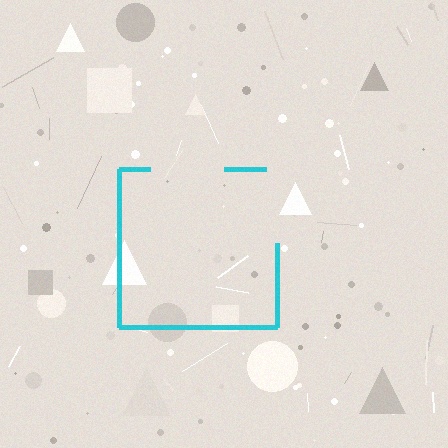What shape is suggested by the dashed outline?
The dashed outline suggests a square.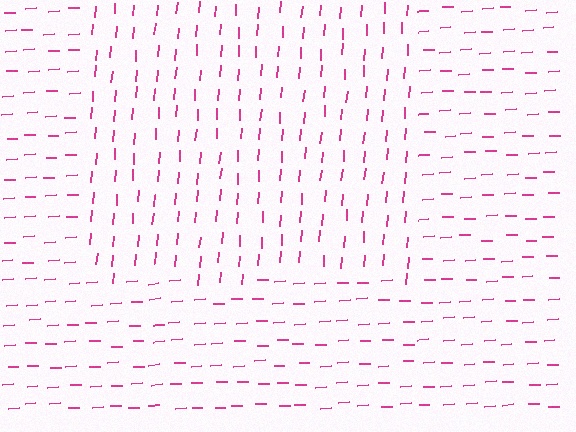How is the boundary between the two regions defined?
The boundary is defined purely by a change in line orientation (approximately 82 degrees difference). All lines are the same color and thickness.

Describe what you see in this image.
The image is filled with small magenta line segments. A rectangle region in the image has lines oriented differently from the surrounding lines, creating a visible texture boundary.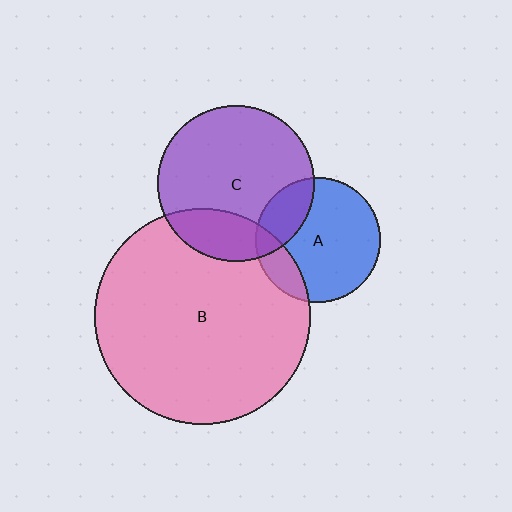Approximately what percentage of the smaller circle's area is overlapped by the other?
Approximately 15%.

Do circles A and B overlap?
Yes.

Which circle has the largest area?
Circle B (pink).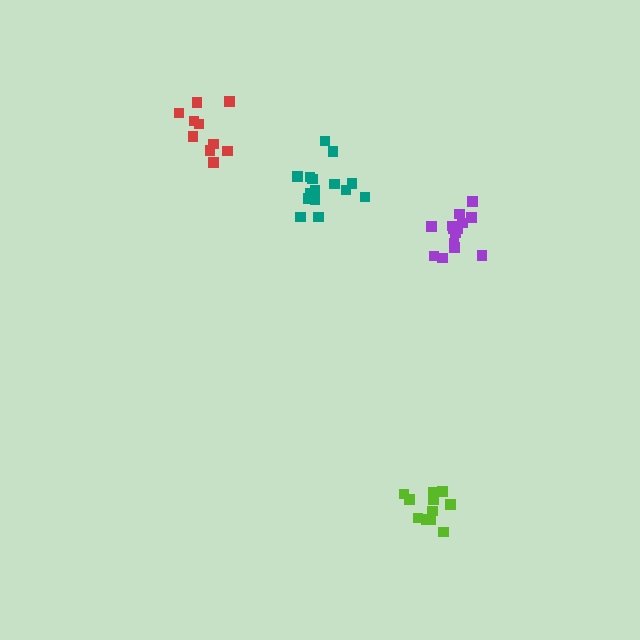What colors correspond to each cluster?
The clusters are colored: purple, red, teal, lime.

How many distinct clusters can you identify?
There are 4 distinct clusters.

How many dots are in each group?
Group 1: 14 dots, Group 2: 10 dots, Group 3: 15 dots, Group 4: 12 dots (51 total).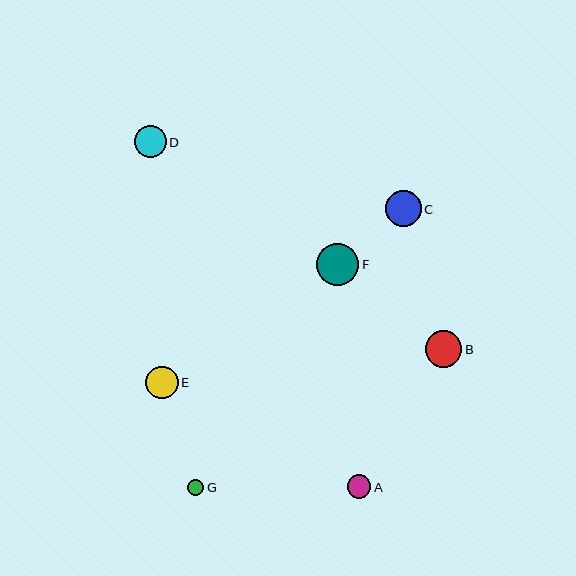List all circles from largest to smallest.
From largest to smallest: F, B, C, E, D, A, G.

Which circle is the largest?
Circle F is the largest with a size of approximately 42 pixels.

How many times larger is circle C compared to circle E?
Circle C is approximately 1.1 times the size of circle E.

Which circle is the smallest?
Circle G is the smallest with a size of approximately 16 pixels.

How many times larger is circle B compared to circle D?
Circle B is approximately 1.2 times the size of circle D.